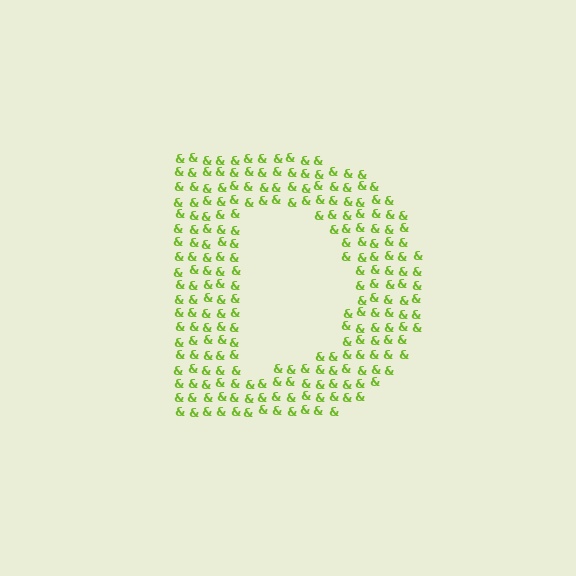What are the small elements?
The small elements are ampersands.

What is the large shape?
The large shape is the letter D.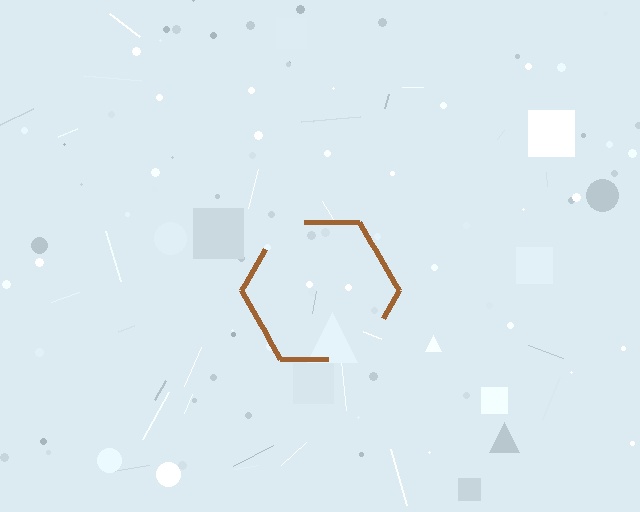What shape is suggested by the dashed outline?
The dashed outline suggests a hexagon.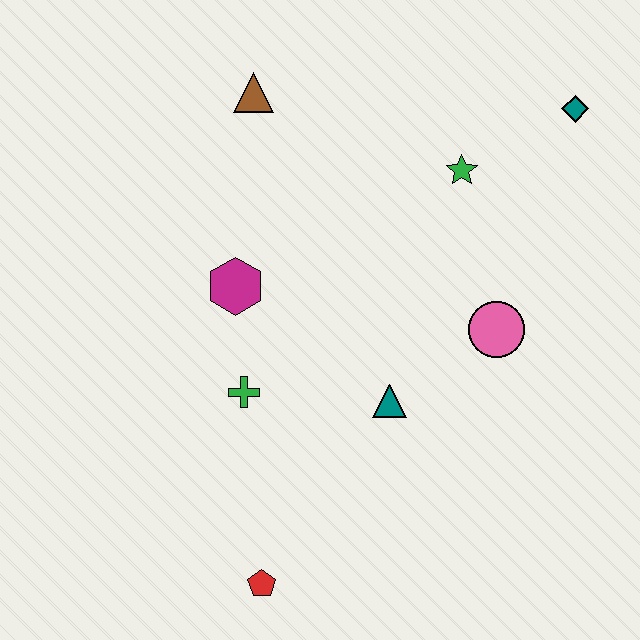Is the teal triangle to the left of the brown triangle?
No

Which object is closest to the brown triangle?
The magenta hexagon is closest to the brown triangle.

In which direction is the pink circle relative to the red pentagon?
The pink circle is above the red pentagon.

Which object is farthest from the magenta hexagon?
The teal diamond is farthest from the magenta hexagon.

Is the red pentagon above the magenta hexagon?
No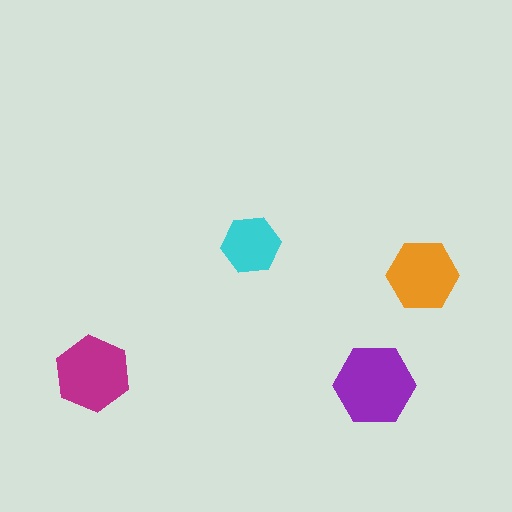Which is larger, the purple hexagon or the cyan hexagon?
The purple one.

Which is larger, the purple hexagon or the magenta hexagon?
The purple one.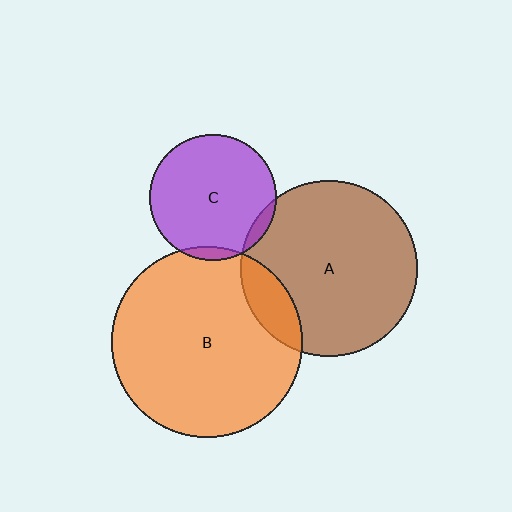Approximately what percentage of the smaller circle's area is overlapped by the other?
Approximately 15%.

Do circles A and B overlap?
Yes.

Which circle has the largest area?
Circle B (orange).